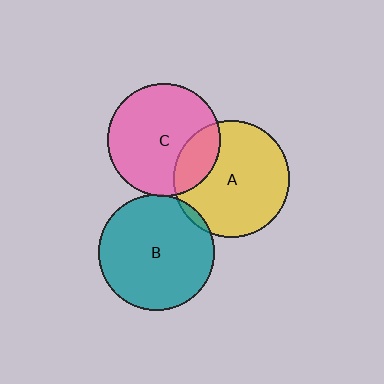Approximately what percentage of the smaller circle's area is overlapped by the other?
Approximately 20%.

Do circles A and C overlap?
Yes.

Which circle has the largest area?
Circle A (yellow).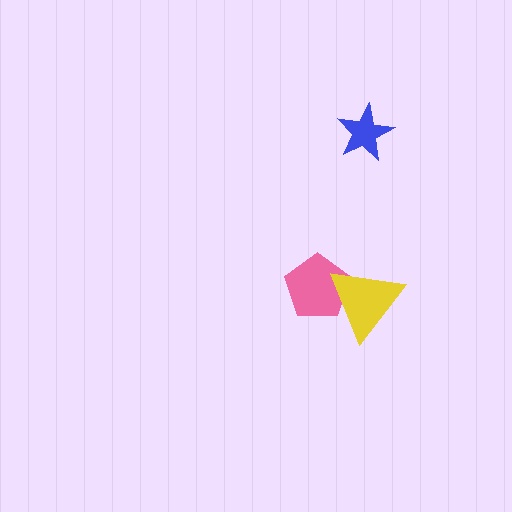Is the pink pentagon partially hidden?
Yes, it is partially covered by another shape.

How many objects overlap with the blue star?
0 objects overlap with the blue star.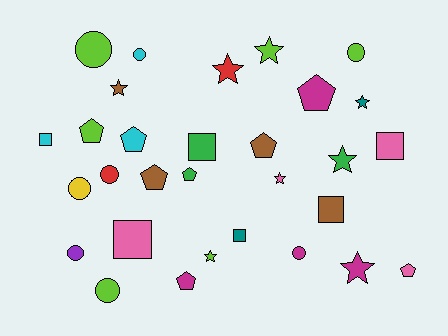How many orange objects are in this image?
There are no orange objects.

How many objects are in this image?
There are 30 objects.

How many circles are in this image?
There are 8 circles.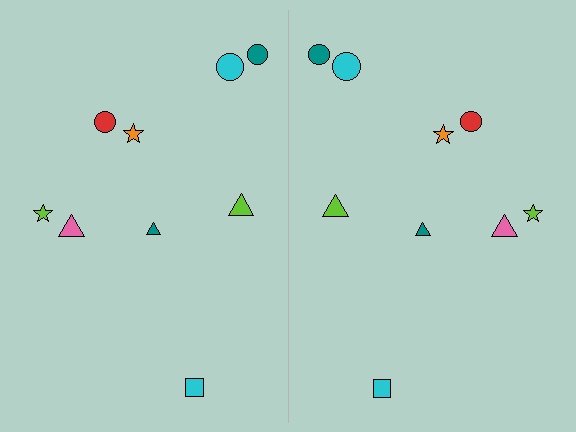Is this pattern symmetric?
Yes, this pattern has bilateral (reflection) symmetry.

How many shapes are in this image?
There are 18 shapes in this image.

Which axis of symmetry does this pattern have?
The pattern has a vertical axis of symmetry running through the center of the image.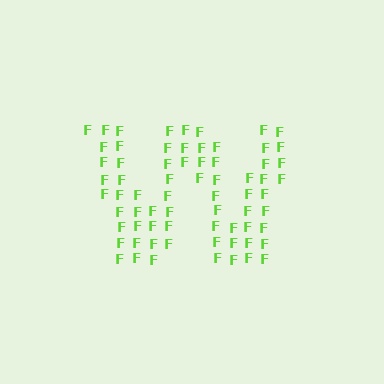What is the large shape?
The large shape is the letter W.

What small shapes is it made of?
It is made of small letter F's.